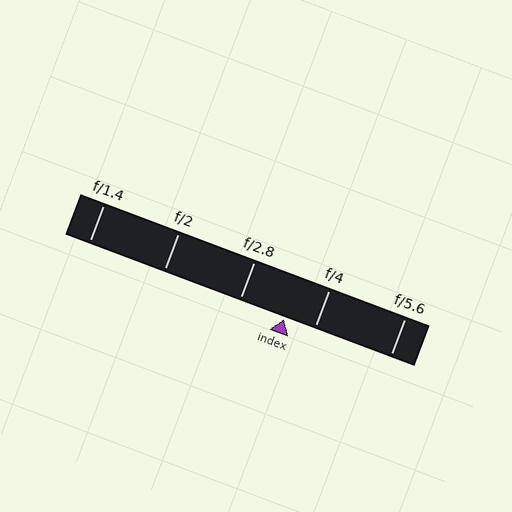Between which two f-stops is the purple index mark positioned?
The index mark is between f/2.8 and f/4.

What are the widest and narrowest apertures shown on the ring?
The widest aperture shown is f/1.4 and the narrowest is f/5.6.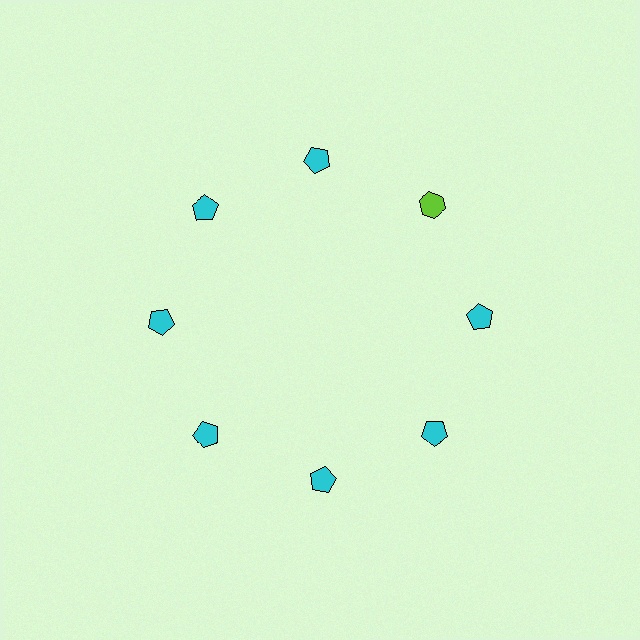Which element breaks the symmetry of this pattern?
The lime hexagon at roughly the 2 o'clock position breaks the symmetry. All other shapes are cyan pentagons.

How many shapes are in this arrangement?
There are 8 shapes arranged in a ring pattern.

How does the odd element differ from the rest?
It differs in both color (lime instead of cyan) and shape (hexagon instead of pentagon).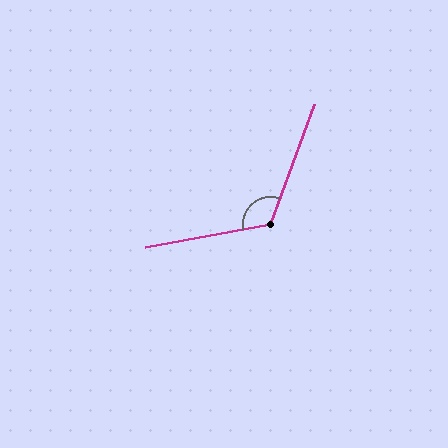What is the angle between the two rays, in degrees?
Approximately 121 degrees.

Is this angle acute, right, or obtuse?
It is obtuse.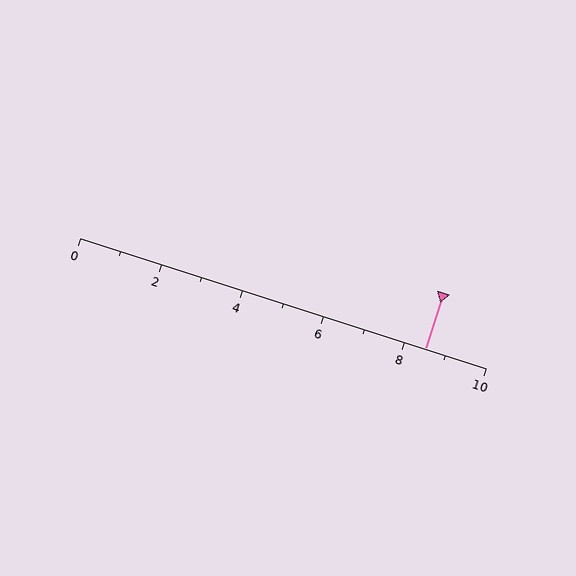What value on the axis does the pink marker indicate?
The marker indicates approximately 8.5.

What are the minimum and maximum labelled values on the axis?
The axis runs from 0 to 10.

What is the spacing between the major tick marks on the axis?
The major ticks are spaced 2 apart.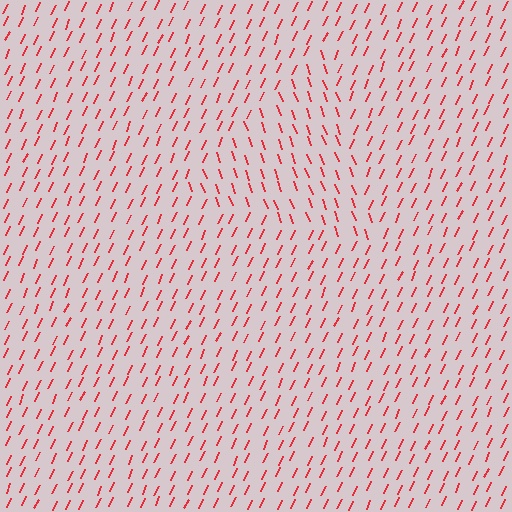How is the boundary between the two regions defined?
The boundary is defined purely by a change in line orientation (approximately 45 degrees difference). All lines are the same color and thickness.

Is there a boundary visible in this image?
Yes, there is a texture boundary formed by a change in line orientation.